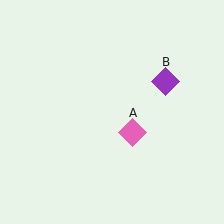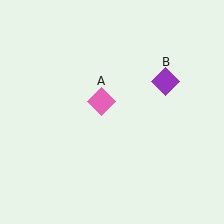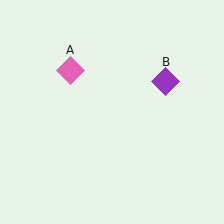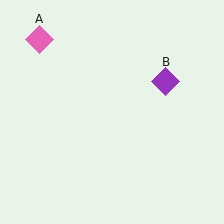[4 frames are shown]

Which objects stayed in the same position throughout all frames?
Purple diamond (object B) remained stationary.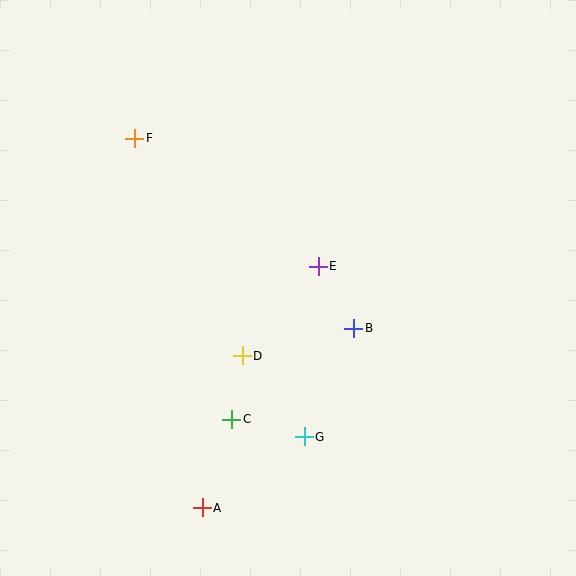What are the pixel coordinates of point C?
Point C is at (232, 419).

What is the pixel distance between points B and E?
The distance between B and E is 71 pixels.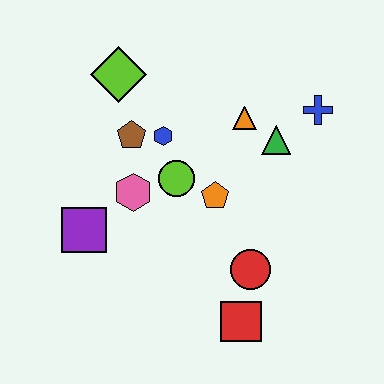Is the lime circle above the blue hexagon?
No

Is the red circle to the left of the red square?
No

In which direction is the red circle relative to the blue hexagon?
The red circle is below the blue hexagon.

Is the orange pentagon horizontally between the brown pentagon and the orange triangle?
Yes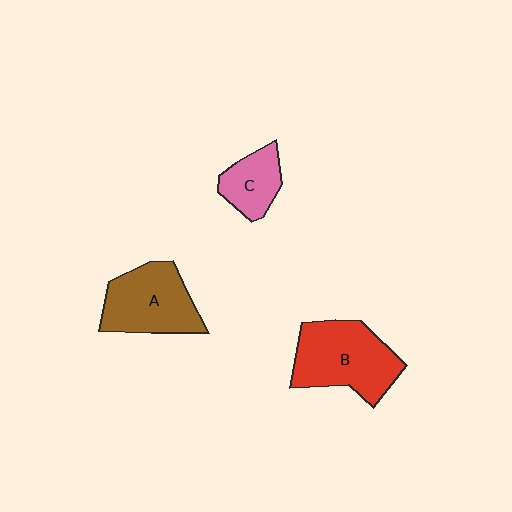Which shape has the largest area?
Shape B (red).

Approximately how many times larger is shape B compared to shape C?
Approximately 2.0 times.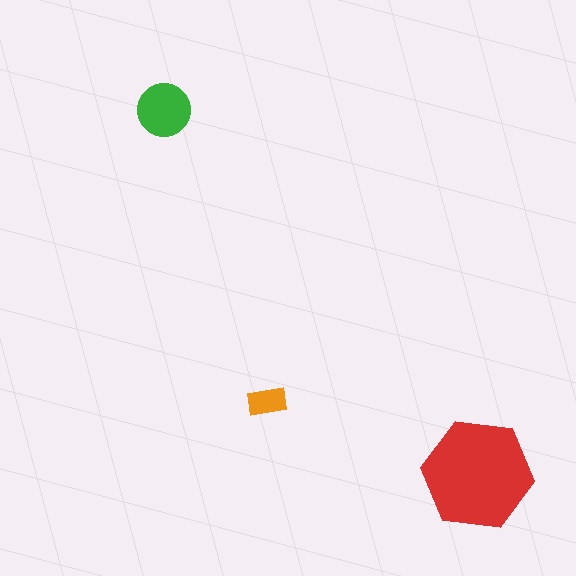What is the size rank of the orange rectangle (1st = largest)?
3rd.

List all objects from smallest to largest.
The orange rectangle, the green circle, the red hexagon.